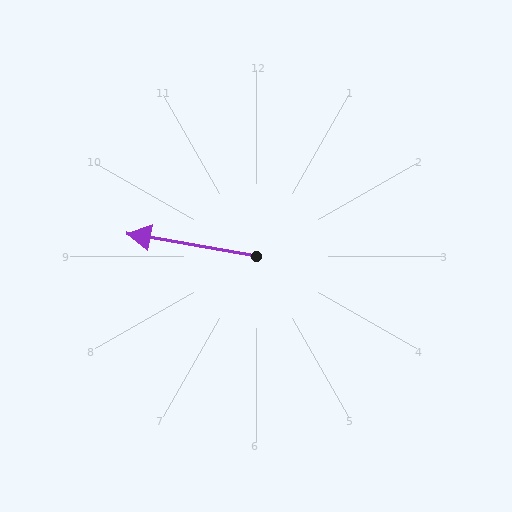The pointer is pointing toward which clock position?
Roughly 9 o'clock.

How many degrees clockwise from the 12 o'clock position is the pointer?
Approximately 280 degrees.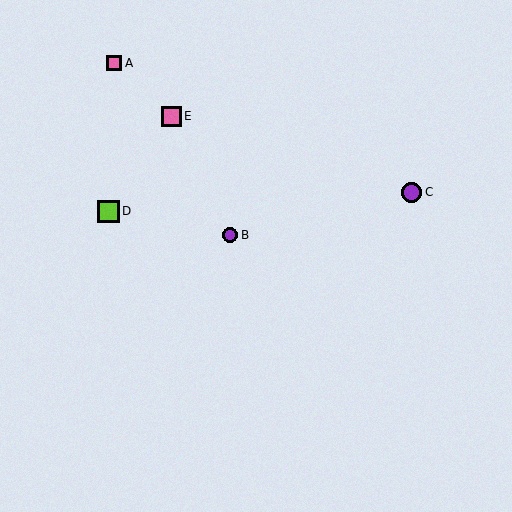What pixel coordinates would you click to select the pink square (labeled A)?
Click at (114, 63) to select the pink square A.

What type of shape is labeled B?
Shape B is a purple circle.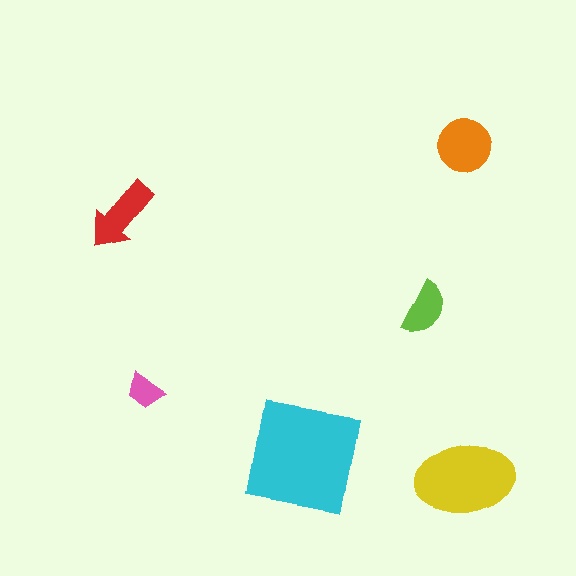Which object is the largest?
The cyan square.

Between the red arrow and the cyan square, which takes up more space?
The cyan square.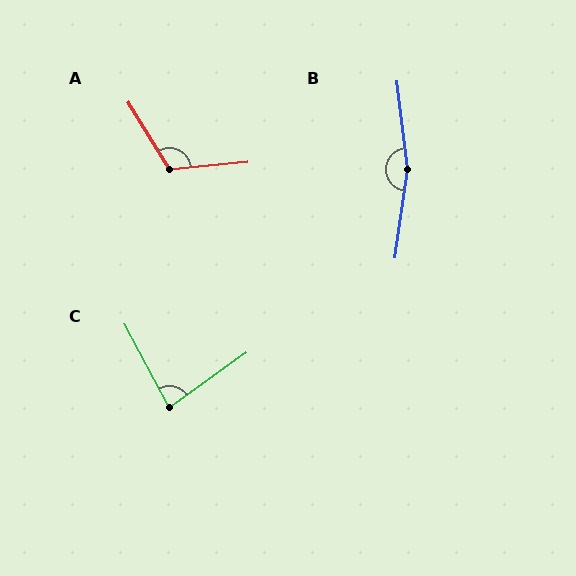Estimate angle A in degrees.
Approximately 116 degrees.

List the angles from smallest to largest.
C (82°), A (116°), B (165°).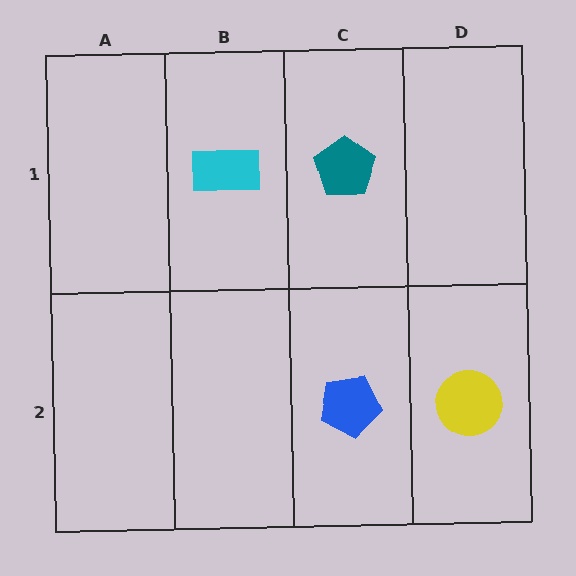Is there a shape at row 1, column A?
No, that cell is empty.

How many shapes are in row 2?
2 shapes.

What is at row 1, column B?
A cyan rectangle.